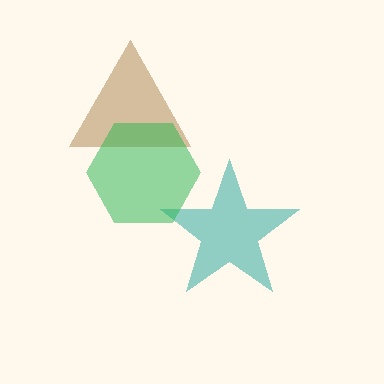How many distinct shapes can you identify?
There are 3 distinct shapes: a teal star, a brown triangle, a green hexagon.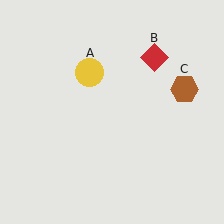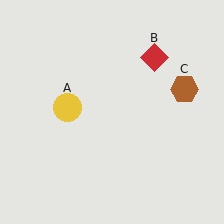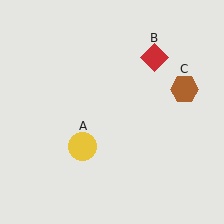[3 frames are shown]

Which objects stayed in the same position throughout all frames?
Red diamond (object B) and brown hexagon (object C) remained stationary.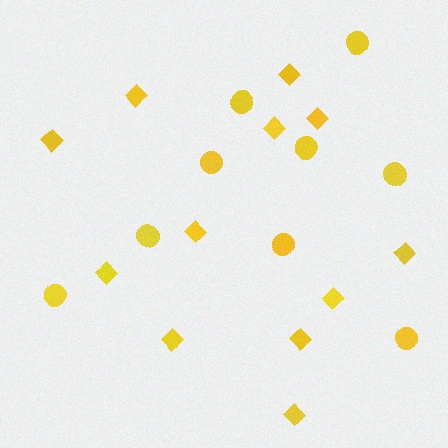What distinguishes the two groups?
There are 2 groups: one group of diamonds (12) and one group of circles (9).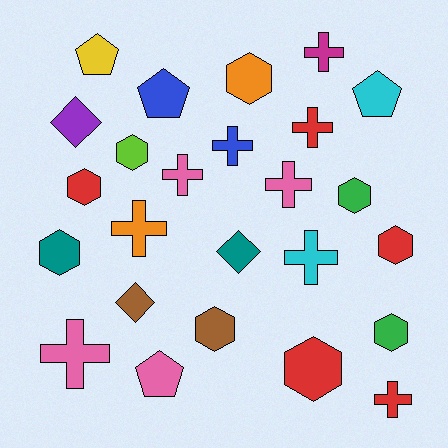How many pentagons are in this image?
There are 4 pentagons.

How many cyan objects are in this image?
There are 2 cyan objects.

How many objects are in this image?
There are 25 objects.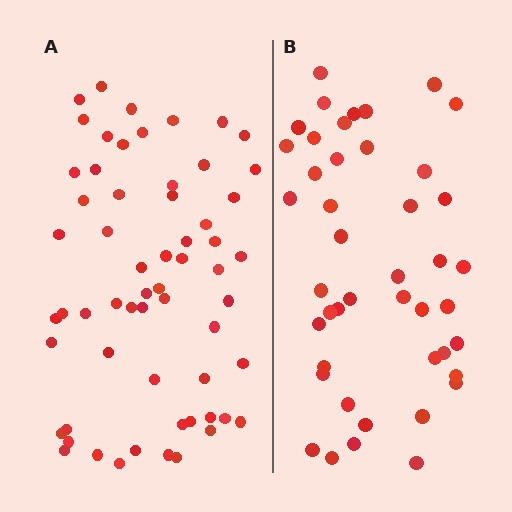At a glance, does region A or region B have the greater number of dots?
Region A (the left region) has more dots.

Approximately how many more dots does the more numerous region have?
Region A has approximately 15 more dots than region B.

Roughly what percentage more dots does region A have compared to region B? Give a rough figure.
About 35% more.